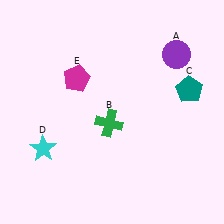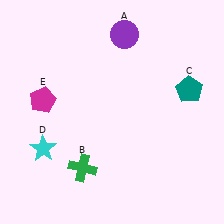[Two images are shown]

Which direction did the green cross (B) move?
The green cross (B) moved down.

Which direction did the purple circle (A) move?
The purple circle (A) moved left.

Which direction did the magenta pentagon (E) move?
The magenta pentagon (E) moved left.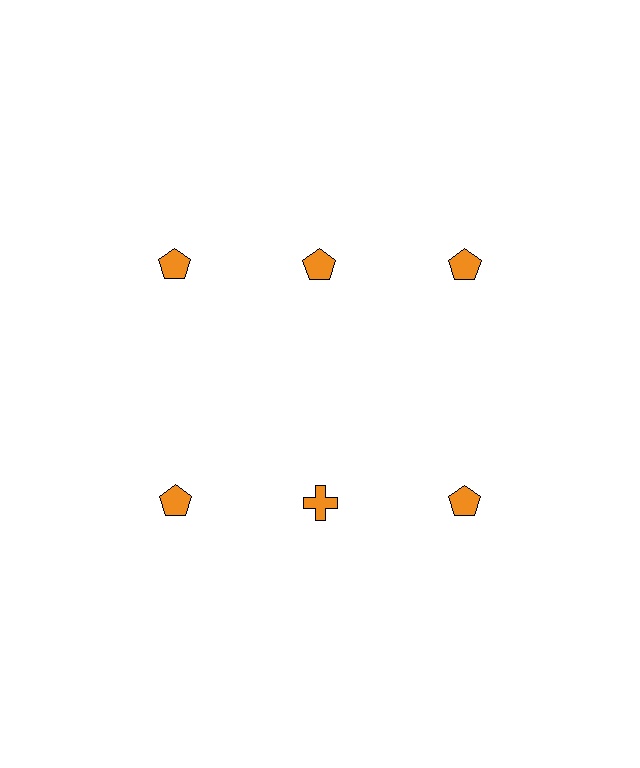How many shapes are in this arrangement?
There are 6 shapes arranged in a grid pattern.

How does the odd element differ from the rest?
It has a different shape: cross instead of pentagon.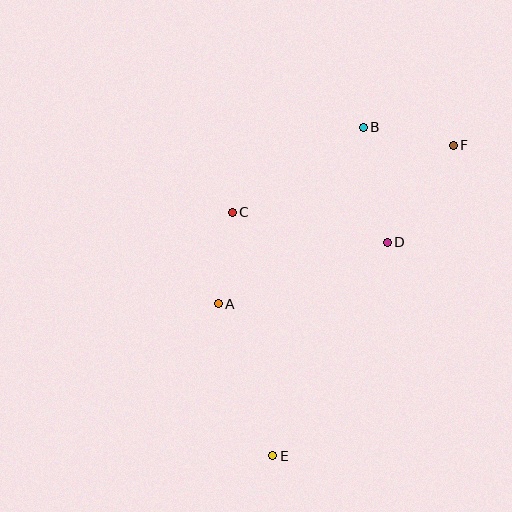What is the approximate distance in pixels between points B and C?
The distance between B and C is approximately 155 pixels.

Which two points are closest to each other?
Points B and F are closest to each other.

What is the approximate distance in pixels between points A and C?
The distance between A and C is approximately 92 pixels.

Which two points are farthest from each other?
Points E and F are farthest from each other.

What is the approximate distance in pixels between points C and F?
The distance between C and F is approximately 230 pixels.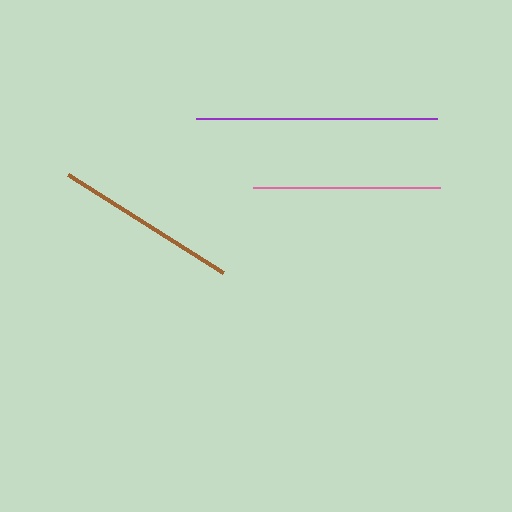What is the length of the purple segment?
The purple segment is approximately 240 pixels long.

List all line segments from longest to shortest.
From longest to shortest: purple, pink, brown.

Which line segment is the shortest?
The brown line is the shortest at approximately 183 pixels.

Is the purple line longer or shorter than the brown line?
The purple line is longer than the brown line.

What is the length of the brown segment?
The brown segment is approximately 183 pixels long.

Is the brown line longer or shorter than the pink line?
The pink line is longer than the brown line.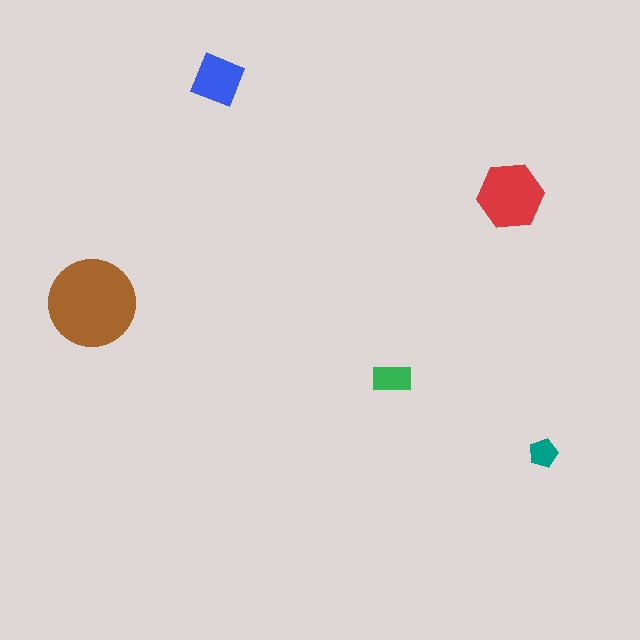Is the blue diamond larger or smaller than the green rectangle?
Larger.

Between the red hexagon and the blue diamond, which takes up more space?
The red hexagon.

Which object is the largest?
The brown circle.